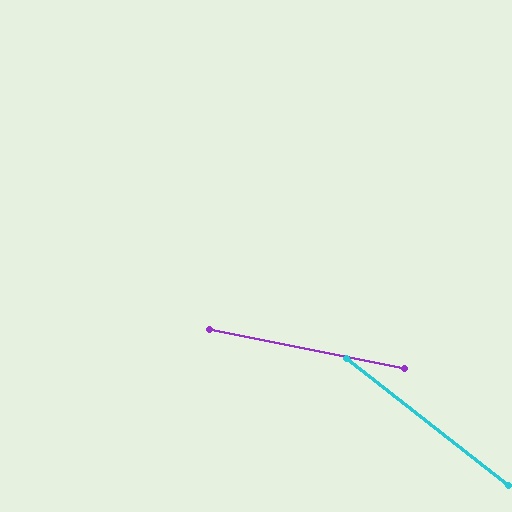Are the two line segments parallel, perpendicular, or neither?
Neither parallel nor perpendicular — they differ by about 27°.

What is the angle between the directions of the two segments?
Approximately 27 degrees.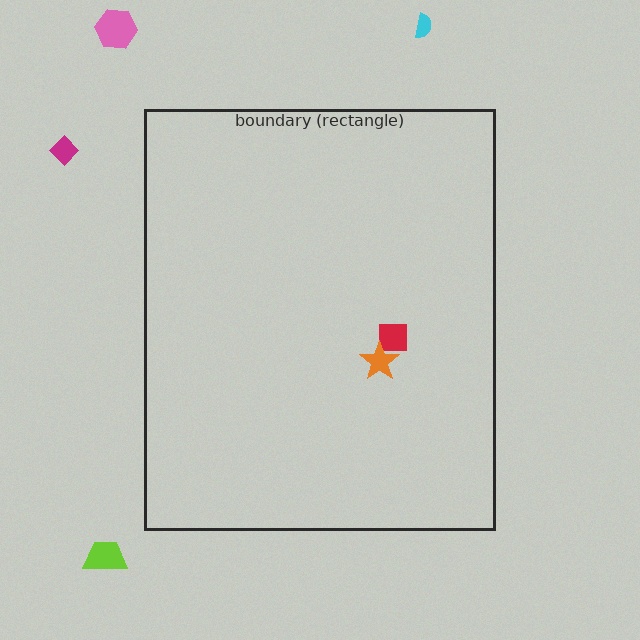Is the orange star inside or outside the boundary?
Inside.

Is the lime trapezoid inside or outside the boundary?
Outside.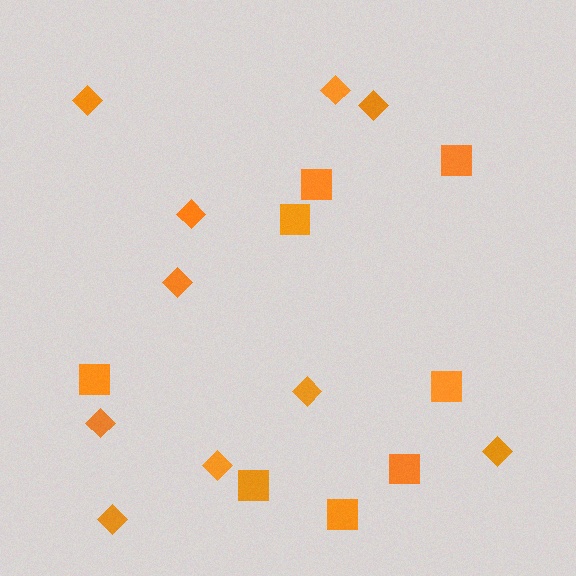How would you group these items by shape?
There are 2 groups: one group of diamonds (10) and one group of squares (8).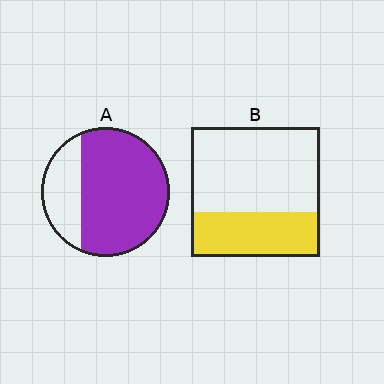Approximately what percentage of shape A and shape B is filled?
A is approximately 75% and B is approximately 35%.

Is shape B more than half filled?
No.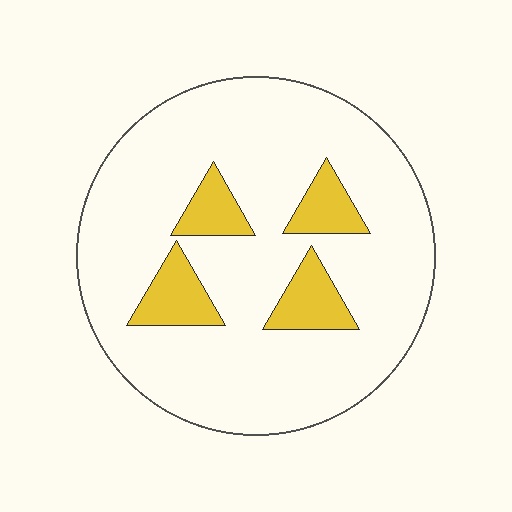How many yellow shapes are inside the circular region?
4.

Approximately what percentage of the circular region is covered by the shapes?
Approximately 15%.